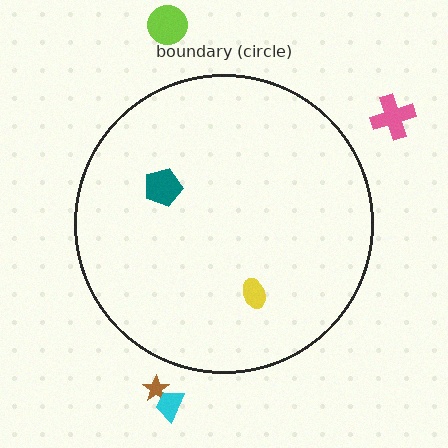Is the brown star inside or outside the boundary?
Outside.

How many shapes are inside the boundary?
2 inside, 4 outside.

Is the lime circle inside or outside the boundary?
Outside.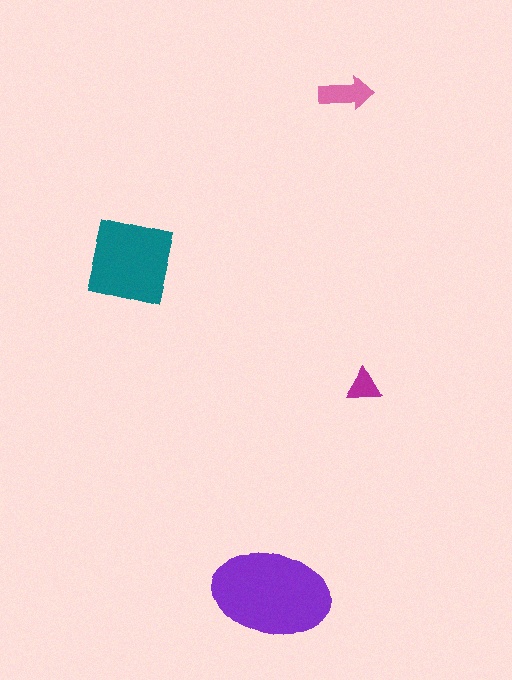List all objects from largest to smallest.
The purple ellipse, the teal square, the pink arrow, the magenta triangle.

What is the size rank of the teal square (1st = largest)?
2nd.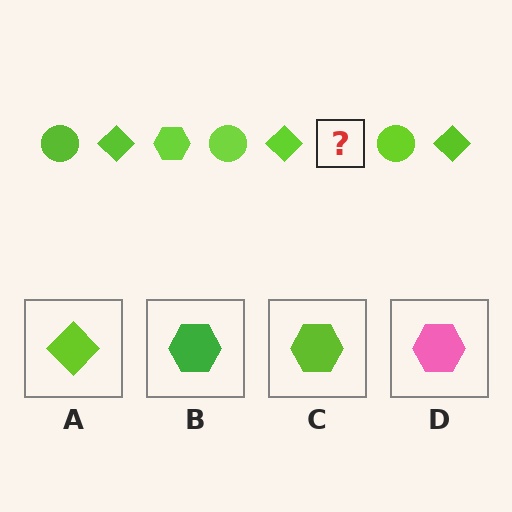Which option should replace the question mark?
Option C.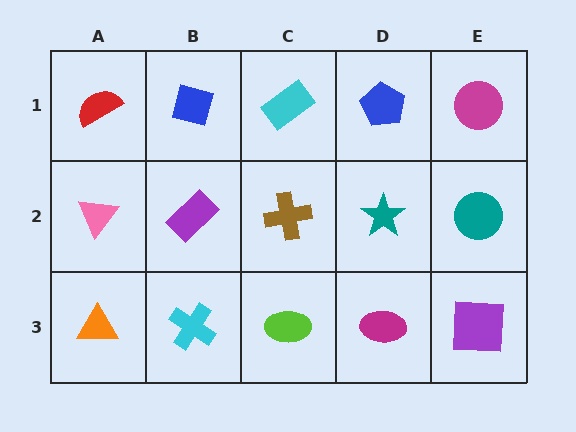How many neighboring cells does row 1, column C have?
3.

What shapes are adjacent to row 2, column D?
A blue pentagon (row 1, column D), a magenta ellipse (row 3, column D), a brown cross (row 2, column C), a teal circle (row 2, column E).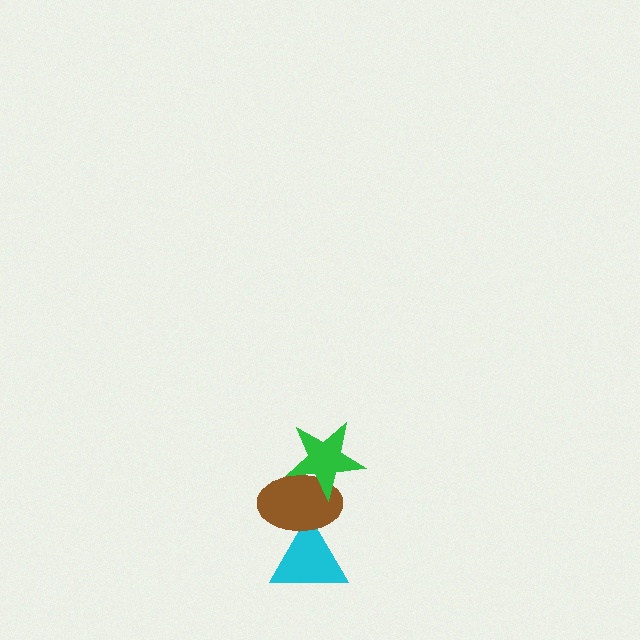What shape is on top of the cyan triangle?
The brown ellipse is on top of the cyan triangle.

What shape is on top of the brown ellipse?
The green star is on top of the brown ellipse.